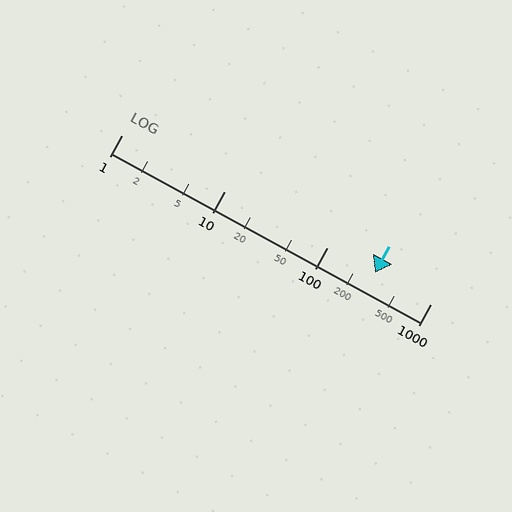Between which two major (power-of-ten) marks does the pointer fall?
The pointer is between 100 and 1000.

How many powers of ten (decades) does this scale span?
The scale spans 3 decades, from 1 to 1000.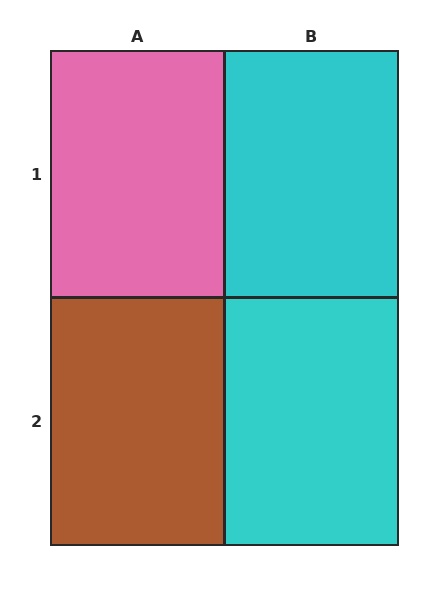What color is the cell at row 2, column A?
Brown.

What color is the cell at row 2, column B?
Cyan.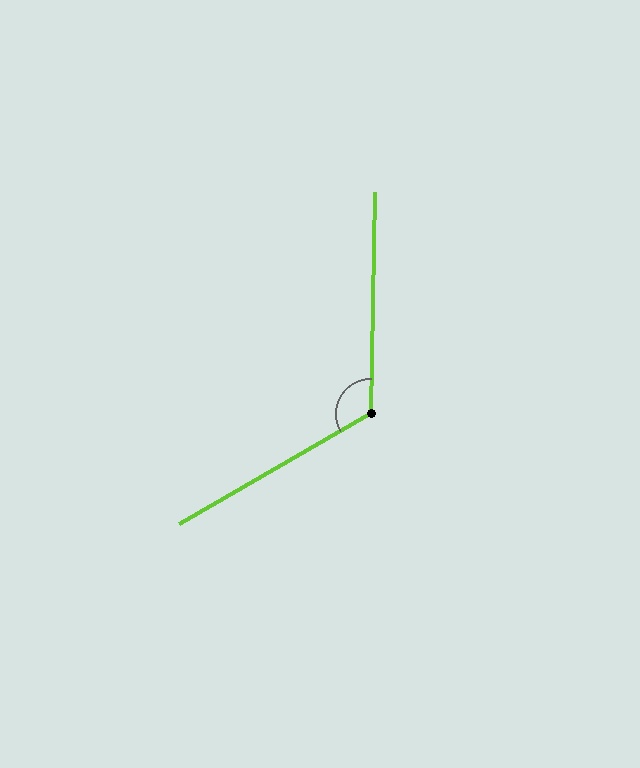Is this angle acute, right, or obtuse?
It is obtuse.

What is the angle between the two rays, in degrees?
Approximately 121 degrees.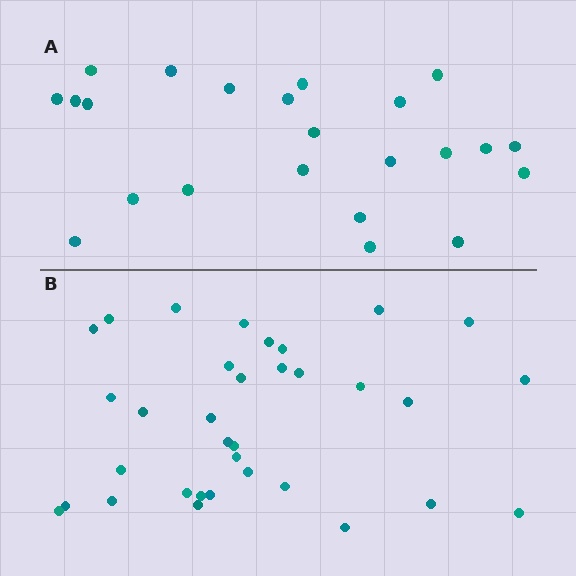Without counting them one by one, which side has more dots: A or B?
Region B (the bottom region) has more dots.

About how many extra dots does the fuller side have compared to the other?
Region B has roughly 12 or so more dots than region A.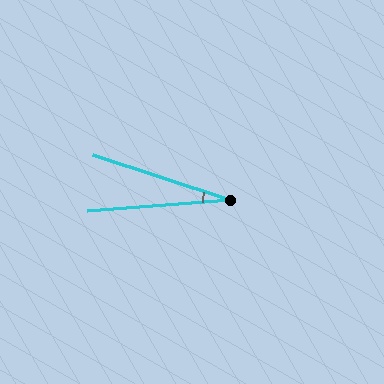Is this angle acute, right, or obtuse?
It is acute.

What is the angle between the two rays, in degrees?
Approximately 22 degrees.